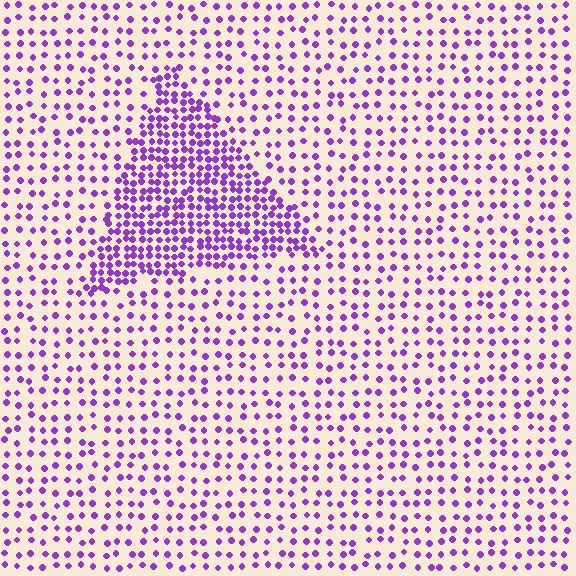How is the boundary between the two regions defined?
The boundary is defined by a change in element density (approximately 2.3x ratio). All elements are the same color, size, and shape.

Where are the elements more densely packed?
The elements are more densely packed inside the triangle boundary.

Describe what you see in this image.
The image contains small purple elements arranged at two different densities. A triangle-shaped region is visible where the elements are more densely packed than the surrounding area.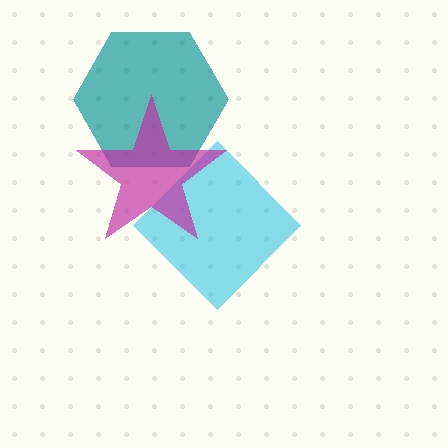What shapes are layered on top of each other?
The layered shapes are: a cyan diamond, a teal hexagon, a magenta star.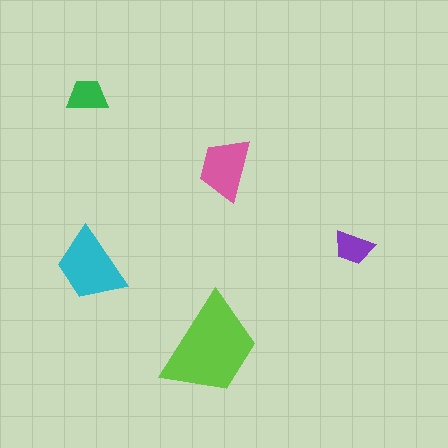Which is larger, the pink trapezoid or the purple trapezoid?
The pink one.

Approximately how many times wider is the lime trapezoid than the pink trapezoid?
About 1.5 times wider.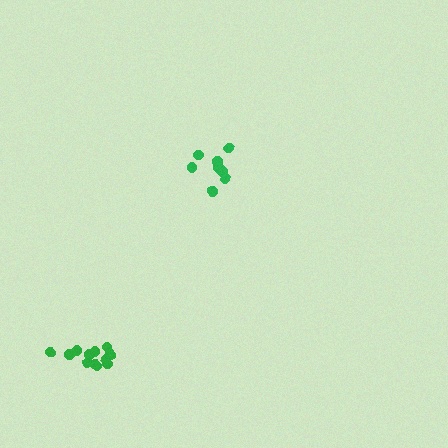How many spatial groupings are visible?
There are 2 spatial groupings.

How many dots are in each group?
Group 1: 8 dots, Group 2: 12 dots (20 total).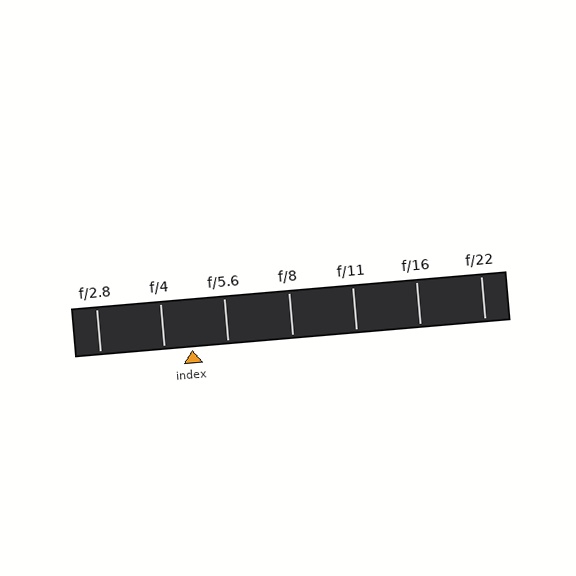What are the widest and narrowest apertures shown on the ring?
The widest aperture shown is f/2.8 and the narrowest is f/22.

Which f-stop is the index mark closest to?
The index mark is closest to f/4.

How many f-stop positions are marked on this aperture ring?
There are 7 f-stop positions marked.